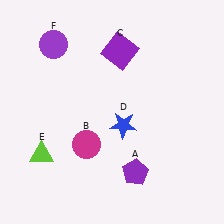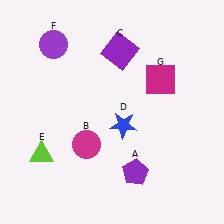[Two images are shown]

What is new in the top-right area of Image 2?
A magenta square (G) was added in the top-right area of Image 2.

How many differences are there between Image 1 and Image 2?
There is 1 difference between the two images.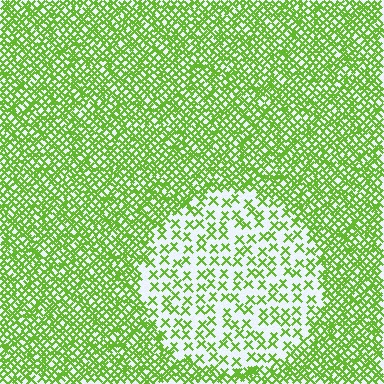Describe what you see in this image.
The image contains small lime elements arranged at two different densities. A circle-shaped region is visible where the elements are less densely packed than the surrounding area.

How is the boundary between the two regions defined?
The boundary is defined by a change in element density (approximately 2.7x ratio). All elements are the same color, size, and shape.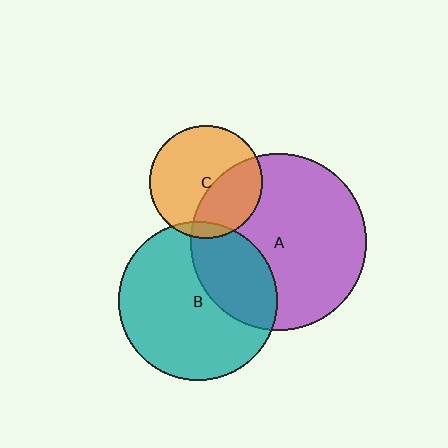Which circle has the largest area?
Circle A (purple).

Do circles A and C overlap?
Yes.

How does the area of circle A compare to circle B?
Approximately 1.2 times.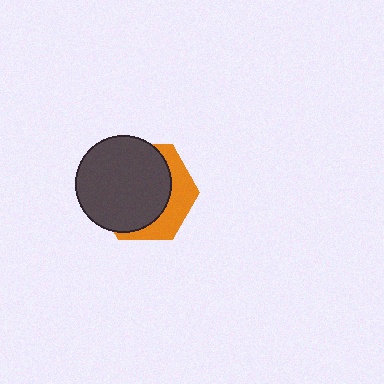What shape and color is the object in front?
The object in front is a dark gray circle.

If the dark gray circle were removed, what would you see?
You would see the complete orange hexagon.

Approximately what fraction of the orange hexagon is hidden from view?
Roughly 68% of the orange hexagon is hidden behind the dark gray circle.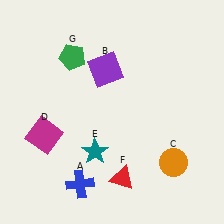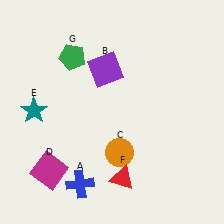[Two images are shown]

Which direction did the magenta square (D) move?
The magenta square (D) moved down.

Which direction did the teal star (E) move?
The teal star (E) moved left.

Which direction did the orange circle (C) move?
The orange circle (C) moved left.